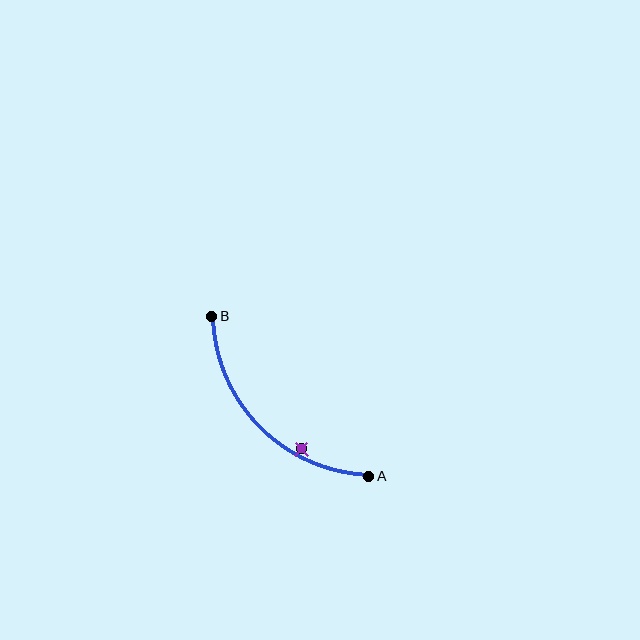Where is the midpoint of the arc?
The arc midpoint is the point on the curve farthest from the straight line joining A and B. It sits below and to the left of that line.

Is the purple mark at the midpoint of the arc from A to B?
No — the purple mark does not lie on the arc at all. It sits slightly inside the curve.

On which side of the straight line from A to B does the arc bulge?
The arc bulges below and to the left of the straight line connecting A and B.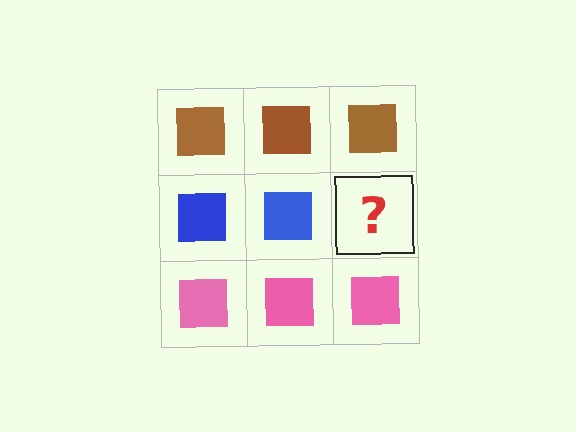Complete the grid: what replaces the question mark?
The question mark should be replaced with a blue square.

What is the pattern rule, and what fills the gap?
The rule is that each row has a consistent color. The gap should be filled with a blue square.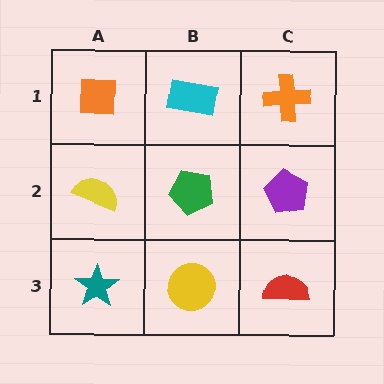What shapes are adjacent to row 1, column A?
A yellow semicircle (row 2, column A), a cyan rectangle (row 1, column B).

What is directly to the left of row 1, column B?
An orange square.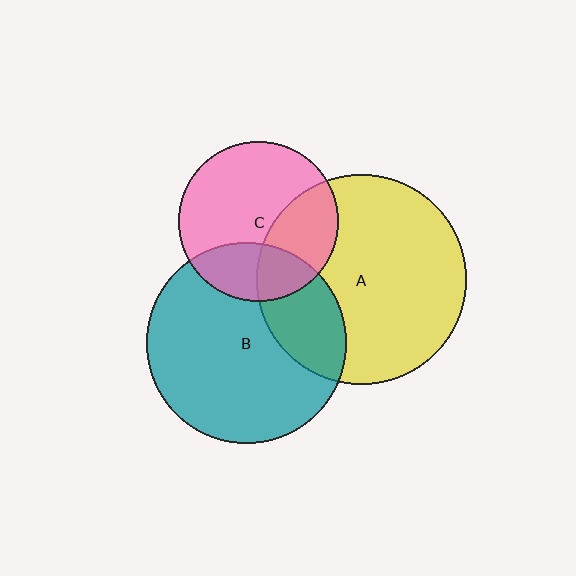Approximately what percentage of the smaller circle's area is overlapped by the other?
Approximately 35%.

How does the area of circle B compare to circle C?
Approximately 1.6 times.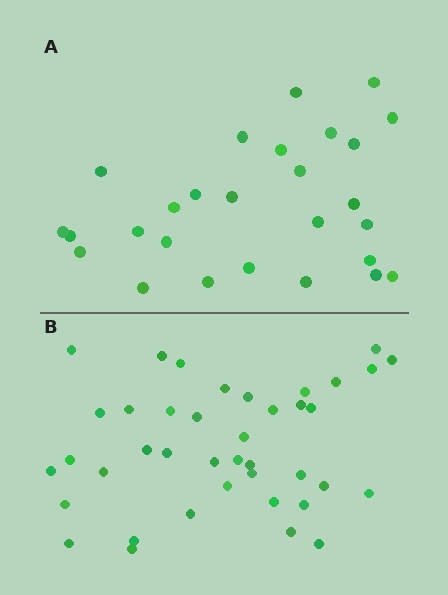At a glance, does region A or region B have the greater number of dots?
Region B (the bottom region) has more dots.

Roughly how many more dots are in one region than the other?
Region B has approximately 15 more dots than region A.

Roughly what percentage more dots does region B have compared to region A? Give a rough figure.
About 50% more.